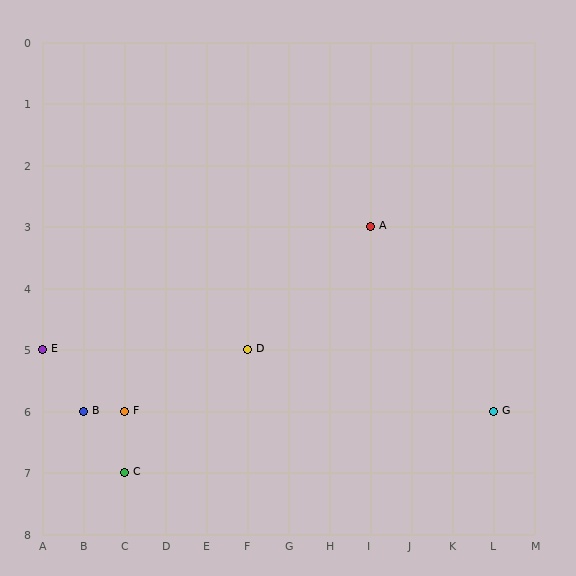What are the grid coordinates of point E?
Point E is at grid coordinates (A, 5).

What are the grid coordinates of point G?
Point G is at grid coordinates (L, 6).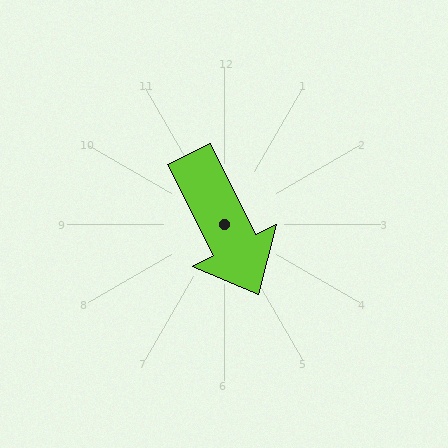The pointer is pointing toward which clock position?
Roughly 5 o'clock.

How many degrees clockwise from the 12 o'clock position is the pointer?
Approximately 154 degrees.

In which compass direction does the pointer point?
Southeast.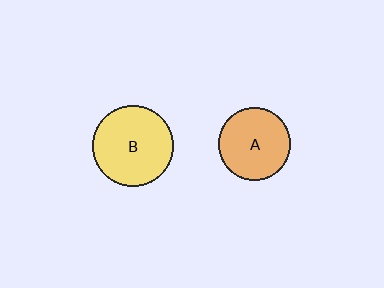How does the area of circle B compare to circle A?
Approximately 1.2 times.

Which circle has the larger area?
Circle B (yellow).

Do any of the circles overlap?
No, none of the circles overlap.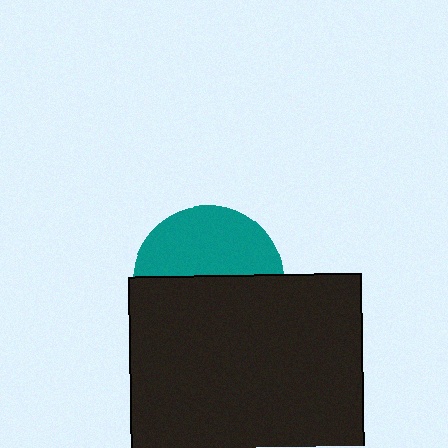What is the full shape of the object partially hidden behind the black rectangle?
The partially hidden object is a teal circle.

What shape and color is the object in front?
The object in front is a black rectangle.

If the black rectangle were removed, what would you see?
You would see the complete teal circle.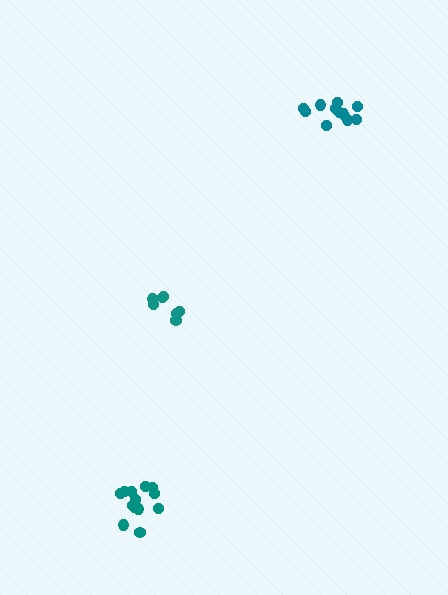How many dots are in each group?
Group 1: 7 dots, Group 2: 11 dots, Group 3: 13 dots (31 total).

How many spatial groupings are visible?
There are 3 spatial groupings.